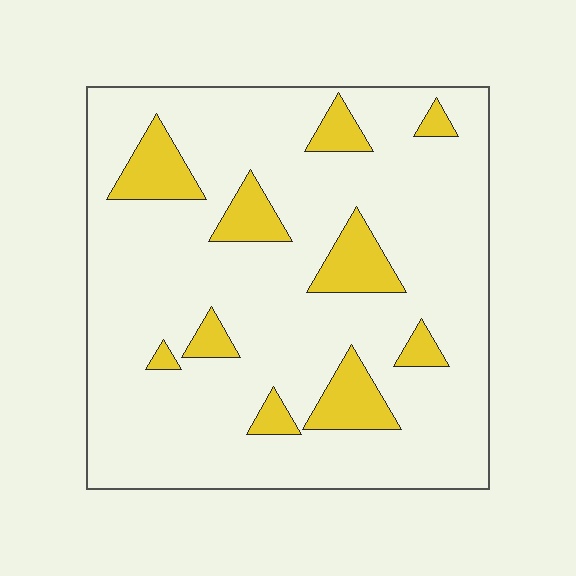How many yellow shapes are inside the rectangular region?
10.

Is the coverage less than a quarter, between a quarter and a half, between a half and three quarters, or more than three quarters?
Less than a quarter.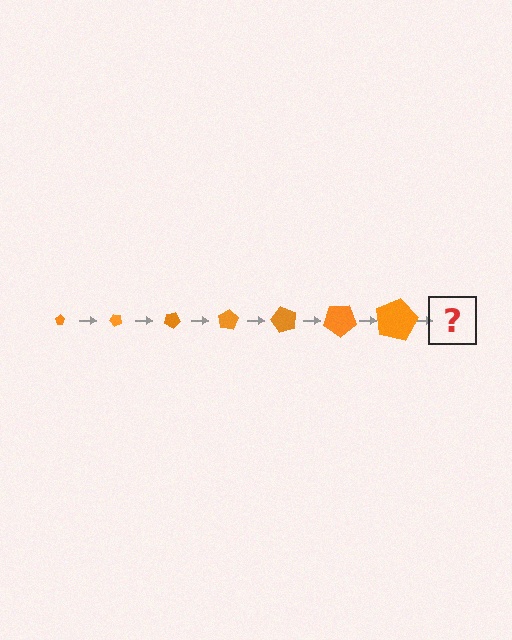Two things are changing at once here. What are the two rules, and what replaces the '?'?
The two rules are that the pentagon grows larger each step and it rotates 50 degrees each step. The '?' should be a pentagon, larger than the previous one and rotated 350 degrees from the start.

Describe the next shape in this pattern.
It should be a pentagon, larger than the previous one and rotated 350 degrees from the start.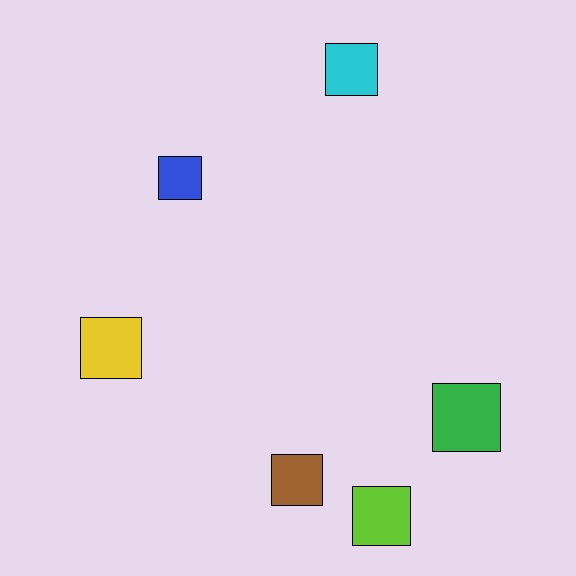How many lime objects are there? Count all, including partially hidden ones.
There is 1 lime object.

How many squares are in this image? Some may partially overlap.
There are 6 squares.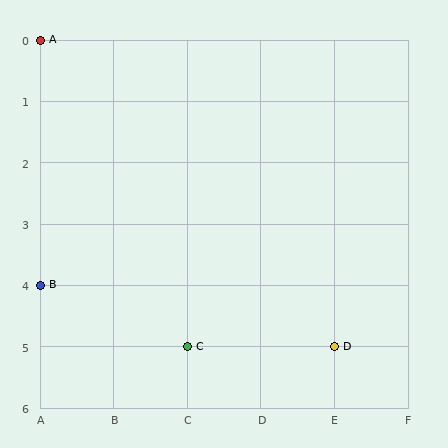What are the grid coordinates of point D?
Point D is at grid coordinates (E, 5).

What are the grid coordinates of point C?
Point C is at grid coordinates (C, 5).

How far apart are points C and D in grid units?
Points C and D are 2 columns apart.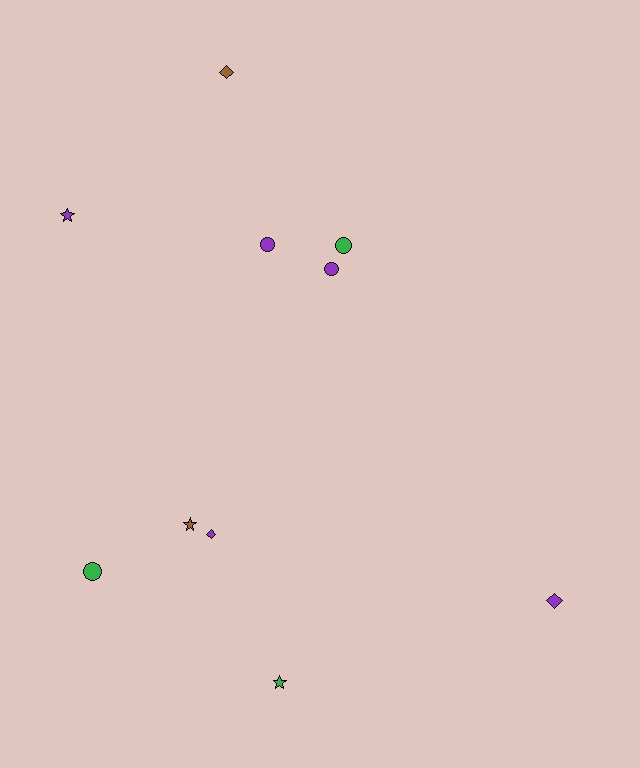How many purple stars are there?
There is 1 purple star.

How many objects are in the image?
There are 10 objects.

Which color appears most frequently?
Purple, with 5 objects.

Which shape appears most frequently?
Circle, with 4 objects.